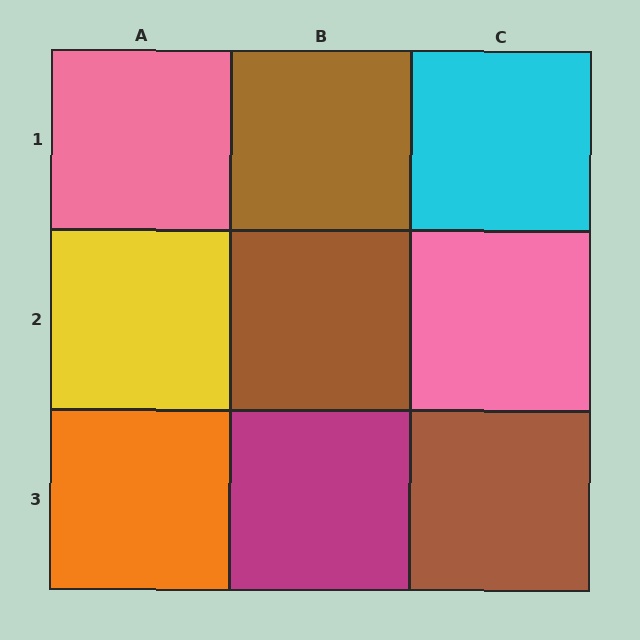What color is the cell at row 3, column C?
Brown.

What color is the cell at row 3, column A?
Orange.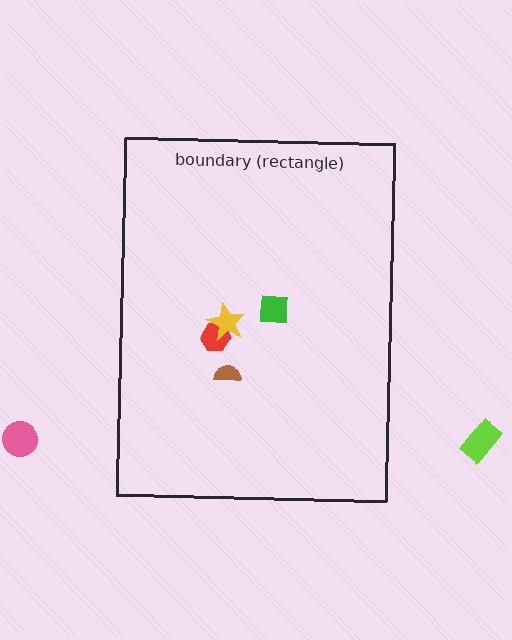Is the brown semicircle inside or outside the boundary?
Inside.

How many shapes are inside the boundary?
4 inside, 2 outside.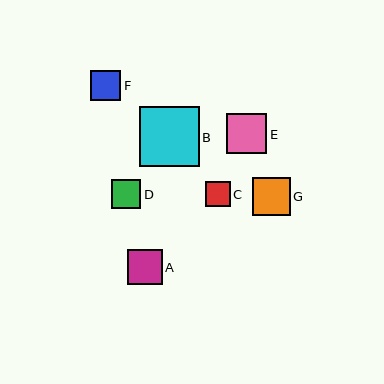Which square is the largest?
Square B is the largest with a size of approximately 60 pixels.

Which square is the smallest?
Square C is the smallest with a size of approximately 25 pixels.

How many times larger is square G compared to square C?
Square G is approximately 1.5 times the size of square C.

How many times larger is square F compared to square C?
Square F is approximately 1.2 times the size of square C.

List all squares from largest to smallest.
From largest to smallest: B, E, G, A, F, D, C.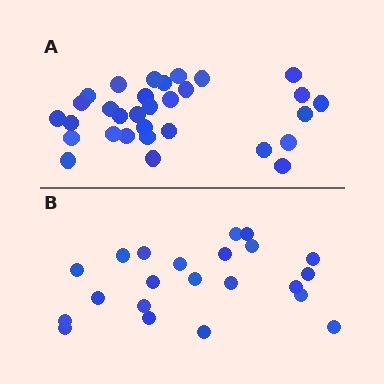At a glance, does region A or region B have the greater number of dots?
Region A (the top region) has more dots.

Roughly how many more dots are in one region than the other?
Region A has roughly 8 or so more dots than region B.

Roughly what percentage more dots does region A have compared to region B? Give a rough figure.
About 40% more.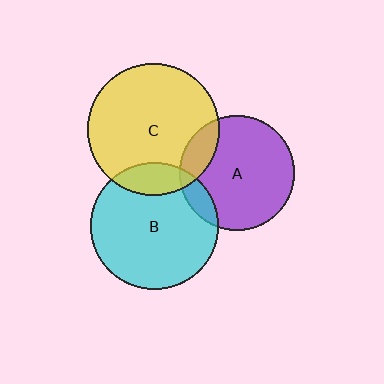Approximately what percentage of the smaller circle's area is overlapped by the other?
Approximately 15%.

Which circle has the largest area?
Circle C (yellow).